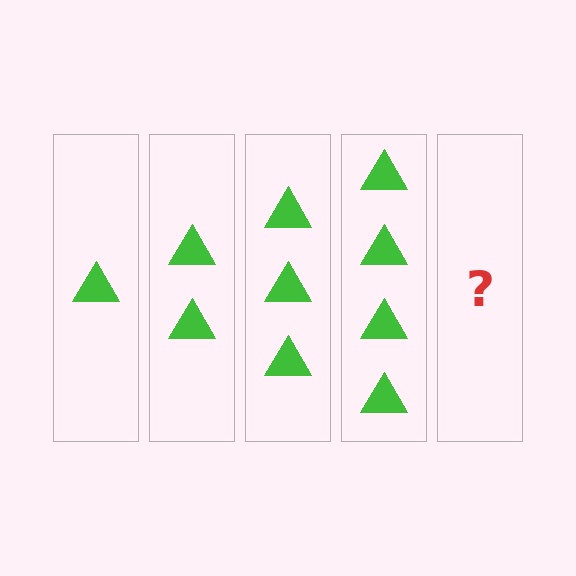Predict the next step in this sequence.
The next step is 5 triangles.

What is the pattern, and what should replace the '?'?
The pattern is that each step adds one more triangle. The '?' should be 5 triangles.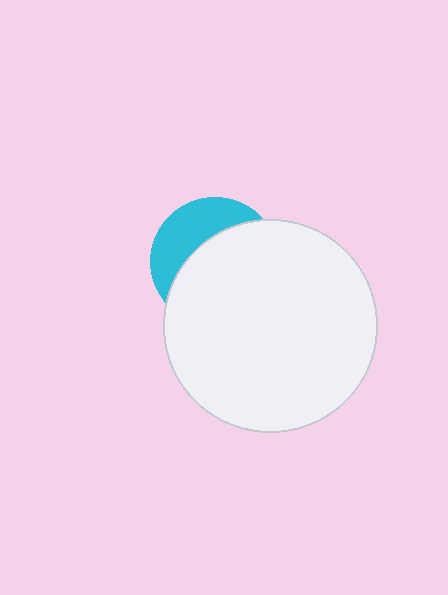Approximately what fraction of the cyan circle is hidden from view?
Roughly 65% of the cyan circle is hidden behind the white circle.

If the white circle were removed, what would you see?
You would see the complete cyan circle.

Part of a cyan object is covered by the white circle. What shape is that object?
It is a circle.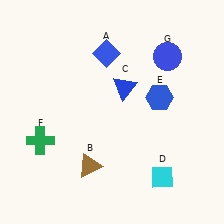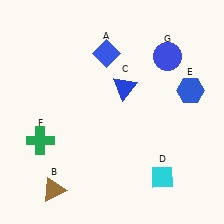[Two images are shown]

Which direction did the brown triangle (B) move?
The brown triangle (B) moved left.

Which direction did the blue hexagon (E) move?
The blue hexagon (E) moved right.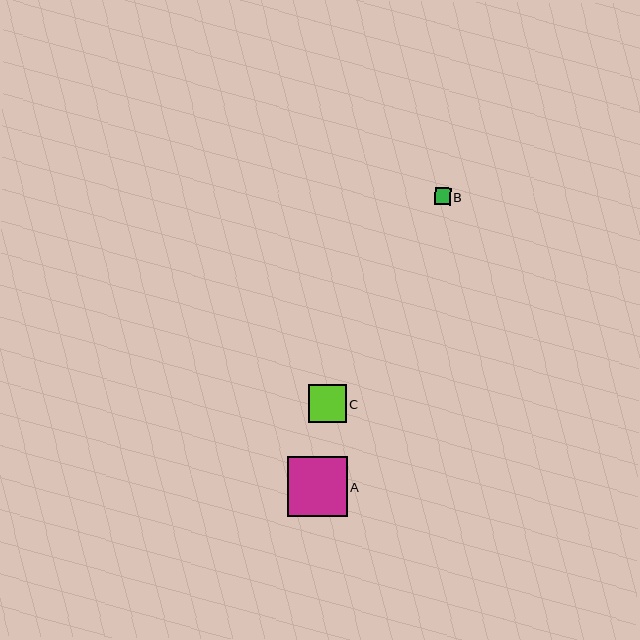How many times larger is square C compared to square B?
Square C is approximately 2.3 times the size of square B.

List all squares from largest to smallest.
From largest to smallest: A, C, B.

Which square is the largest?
Square A is the largest with a size of approximately 59 pixels.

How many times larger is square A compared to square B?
Square A is approximately 3.6 times the size of square B.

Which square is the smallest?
Square B is the smallest with a size of approximately 16 pixels.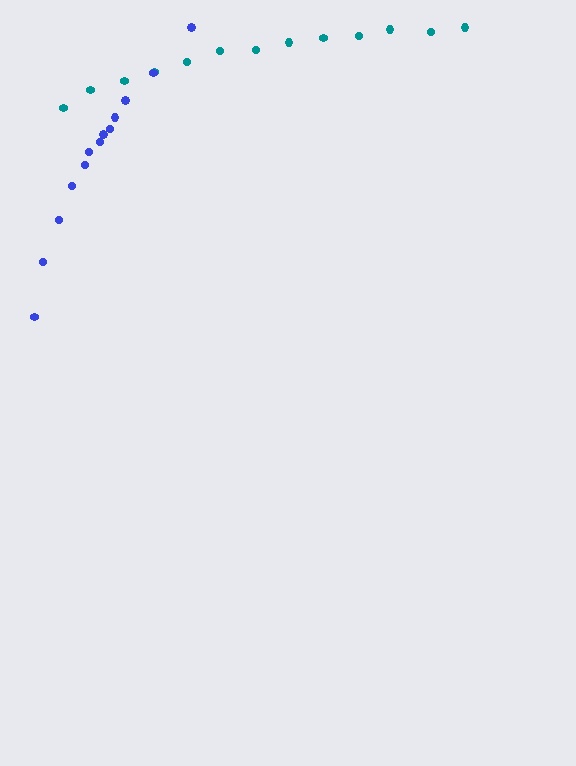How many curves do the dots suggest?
There are 2 distinct paths.